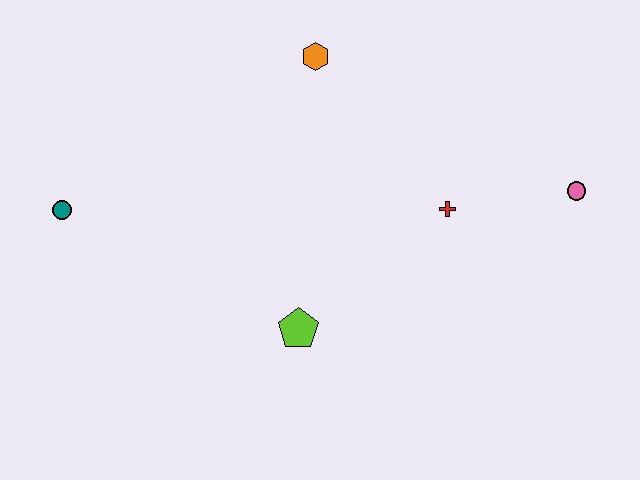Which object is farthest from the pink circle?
The teal circle is farthest from the pink circle.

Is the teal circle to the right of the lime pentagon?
No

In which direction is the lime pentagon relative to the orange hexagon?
The lime pentagon is below the orange hexagon.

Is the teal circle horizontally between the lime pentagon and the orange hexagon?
No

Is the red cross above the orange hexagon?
No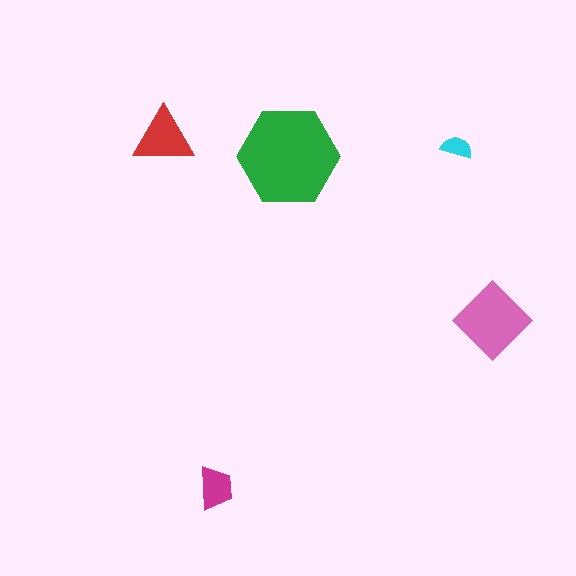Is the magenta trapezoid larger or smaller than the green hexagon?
Smaller.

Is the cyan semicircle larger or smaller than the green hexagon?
Smaller.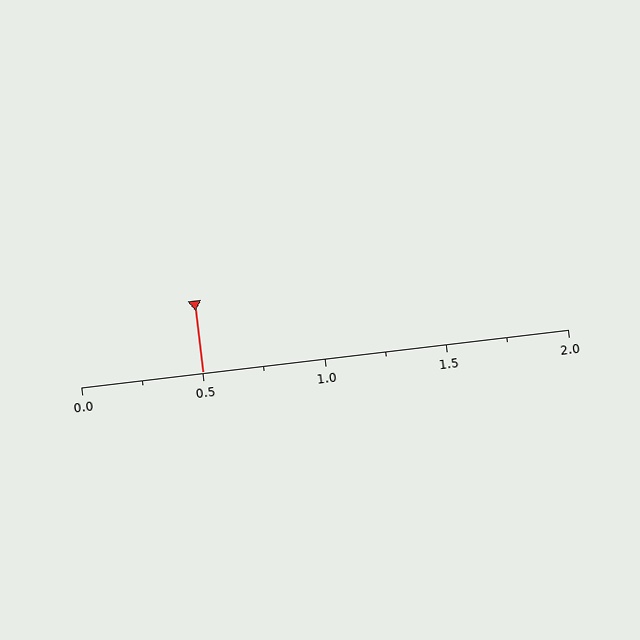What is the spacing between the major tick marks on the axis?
The major ticks are spaced 0.5 apart.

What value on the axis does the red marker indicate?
The marker indicates approximately 0.5.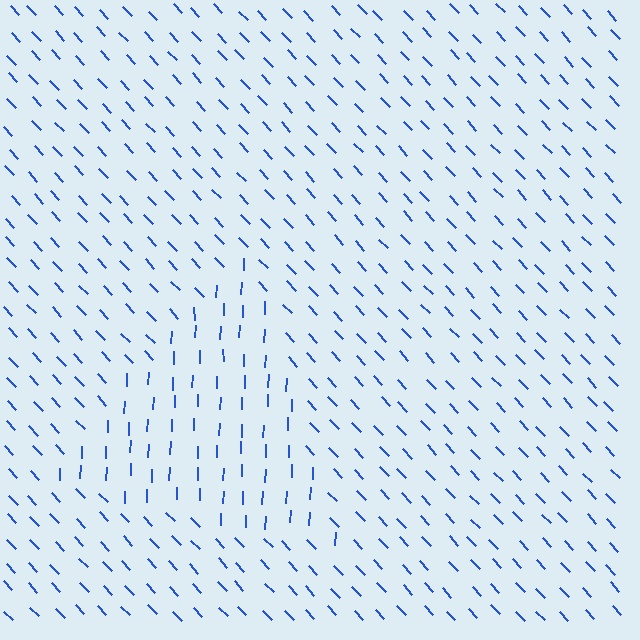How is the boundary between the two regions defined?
The boundary is defined purely by a change in line orientation (approximately 45 degrees difference). All lines are the same color and thickness.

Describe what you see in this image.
The image is filled with small blue line segments. A triangle region in the image has lines oriented differently from the surrounding lines, creating a visible texture boundary.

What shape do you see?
I see a triangle.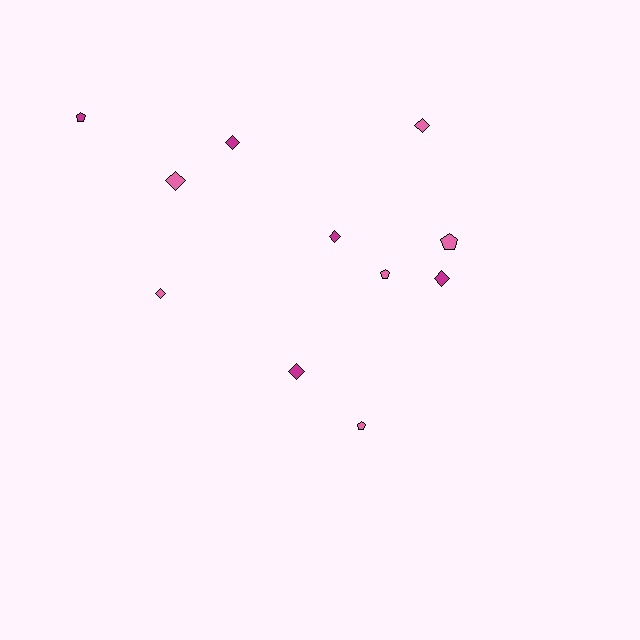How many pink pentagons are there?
There are 3 pink pentagons.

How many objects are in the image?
There are 11 objects.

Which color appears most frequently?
Pink, with 6 objects.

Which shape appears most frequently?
Diamond, with 7 objects.